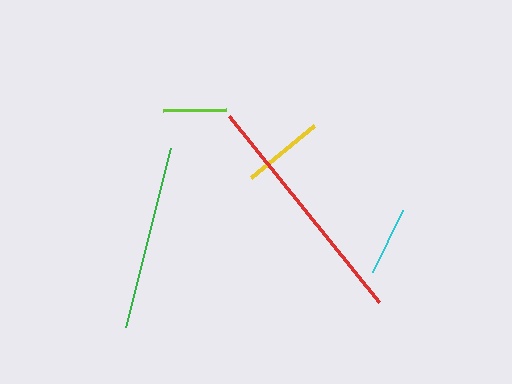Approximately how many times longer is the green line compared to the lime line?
The green line is approximately 2.9 times the length of the lime line.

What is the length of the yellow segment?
The yellow segment is approximately 82 pixels long.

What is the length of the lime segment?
The lime segment is approximately 63 pixels long.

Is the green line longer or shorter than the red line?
The red line is longer than the green line.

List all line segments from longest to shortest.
From longest to shortest: red, green, yellow, cyan, lime.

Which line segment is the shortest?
The lime line is the shortest at approximately 63 pixels.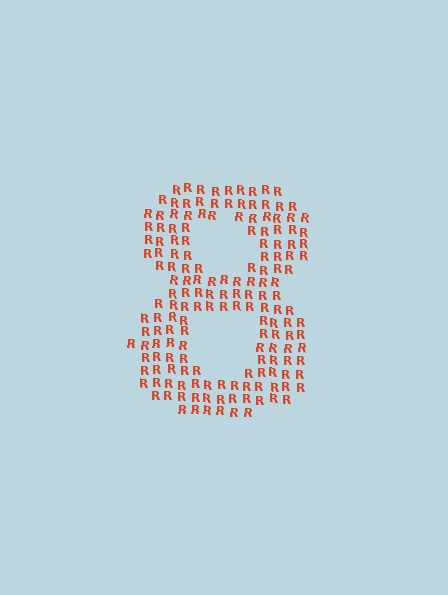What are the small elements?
The small elements are letter R's.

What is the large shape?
The large shape is the digit 8.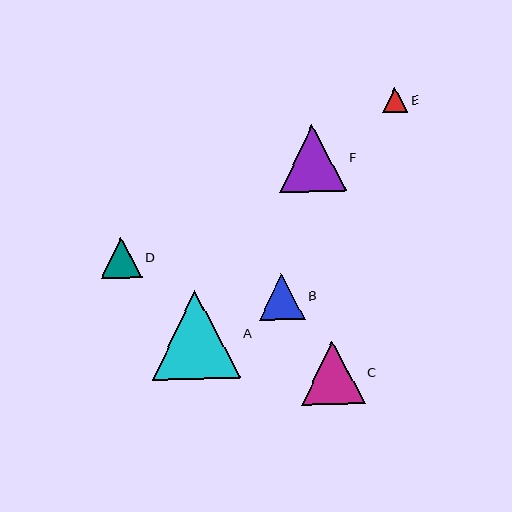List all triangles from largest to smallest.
From largest to smallest: A, F, C, B, D, E.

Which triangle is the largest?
Triangle A is the largest with a size of approximately 88 pixels.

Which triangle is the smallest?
Triangle E is the smallest with a size of approximately 25 pixels.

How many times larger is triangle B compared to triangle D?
Triangle B is approximately 1.1 times the size of triangle D.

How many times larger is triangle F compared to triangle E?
Triangle F is approximately 2.7 times the size of triangle E.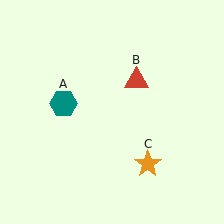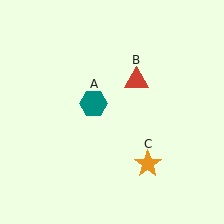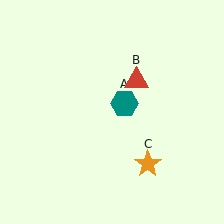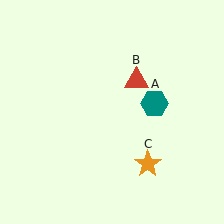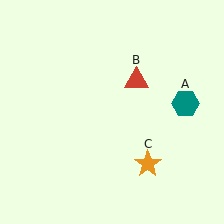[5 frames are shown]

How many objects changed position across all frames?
1 object changed position: teal hexagon (object A).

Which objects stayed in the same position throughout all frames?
Red triangle (object B) and orange star (object C) remained stationary.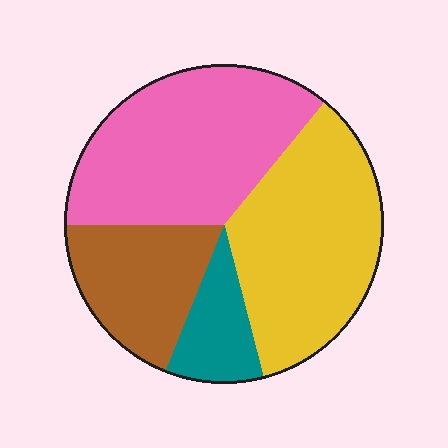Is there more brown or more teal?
Brown.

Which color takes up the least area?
Teal, at roughly 10%.